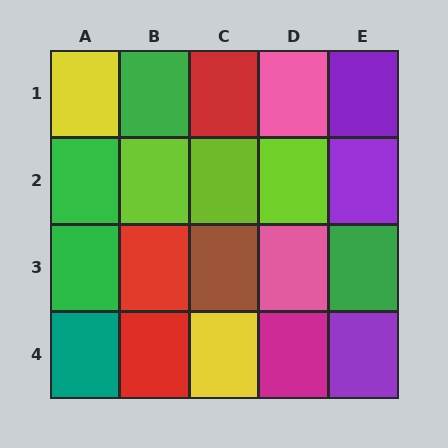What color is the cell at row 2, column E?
Purple.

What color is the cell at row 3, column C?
Brown.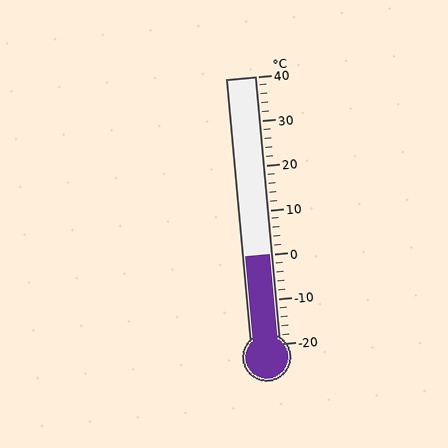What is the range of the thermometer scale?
The thermometer scale ranges from -20°C to 40°C.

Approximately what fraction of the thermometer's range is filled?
The thermometer is filled to approximately 35% of its range.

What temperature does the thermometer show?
The thermometer shows approximately 0°C.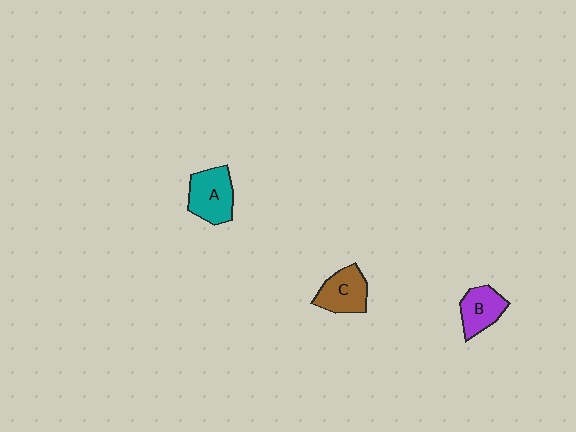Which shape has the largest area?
Shape A (teal).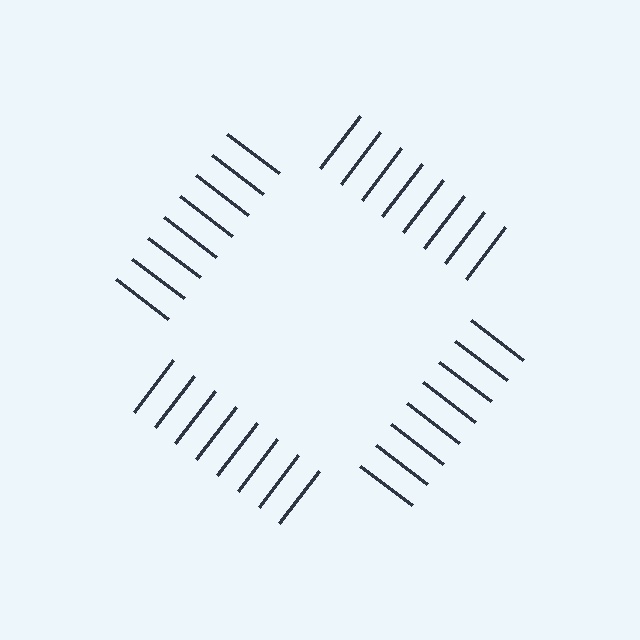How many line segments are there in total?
32 — 8 along each of the 4 edges.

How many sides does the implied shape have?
4 sides — the line-ends trace a square.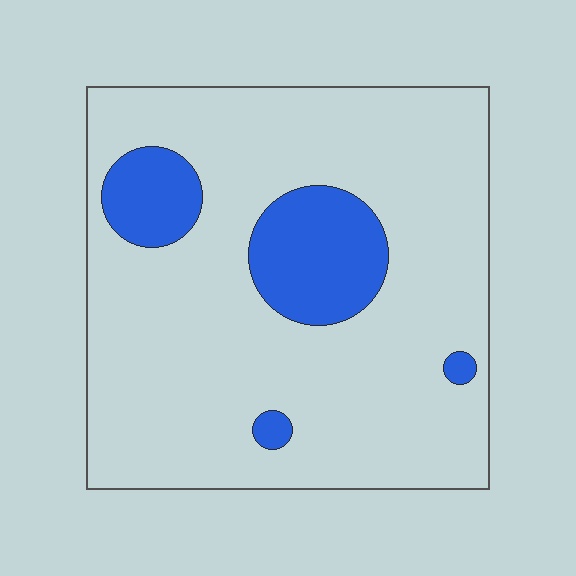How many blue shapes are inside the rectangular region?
4.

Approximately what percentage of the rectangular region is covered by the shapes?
Approximately 15%.